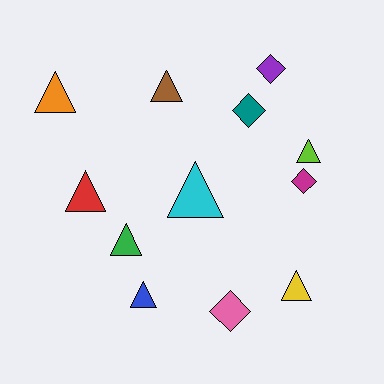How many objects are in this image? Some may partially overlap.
There are 12 objects.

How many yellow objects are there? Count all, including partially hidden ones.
There is 1 yellow object.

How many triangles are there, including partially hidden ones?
There are 8 triangles.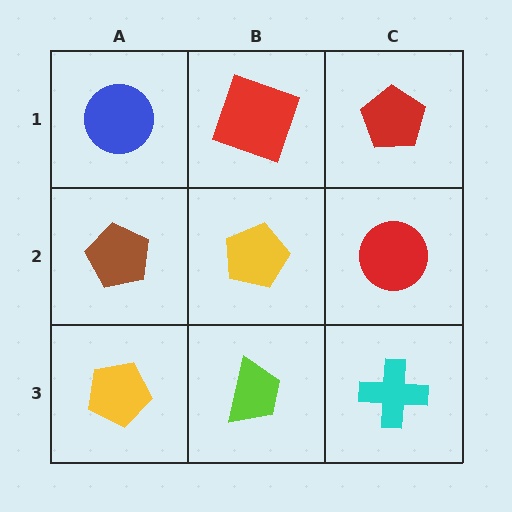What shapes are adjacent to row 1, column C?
A red circle (row 2, column C), a red square (row 1, column B).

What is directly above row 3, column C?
A red circle.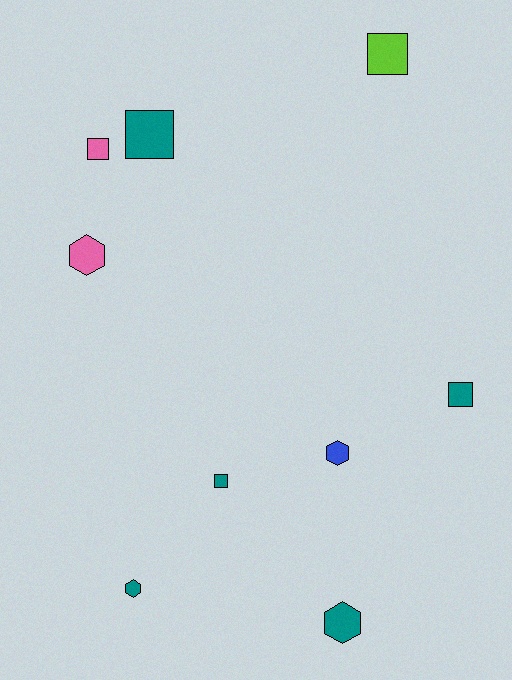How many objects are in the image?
There are 9 objects.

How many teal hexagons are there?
There are 2 teal hexagons.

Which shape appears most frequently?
Square, with 5 objects.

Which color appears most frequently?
Teal, with 5 objects.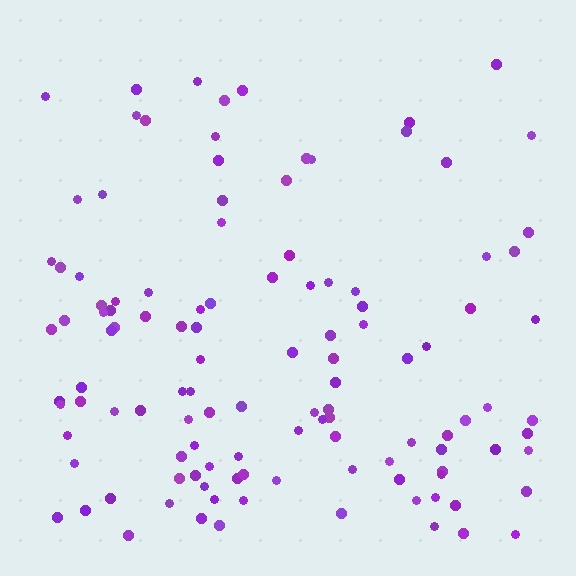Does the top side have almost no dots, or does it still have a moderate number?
Still a moderate number, just noticeably fewer than the bottom.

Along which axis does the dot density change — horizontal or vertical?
Vertical.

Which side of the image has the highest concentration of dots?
The bottom.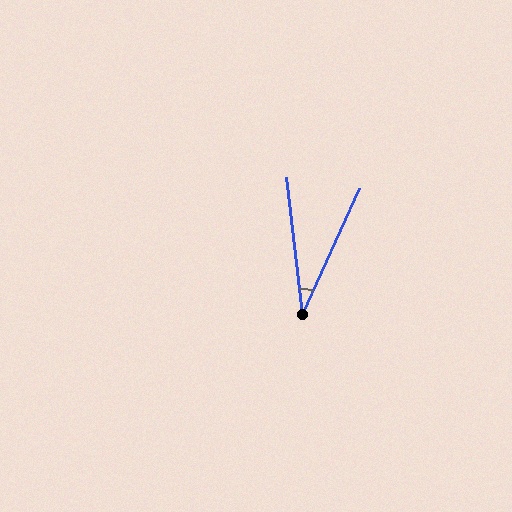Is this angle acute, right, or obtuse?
It is acute.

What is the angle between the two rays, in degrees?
Approximately 31 degrees.